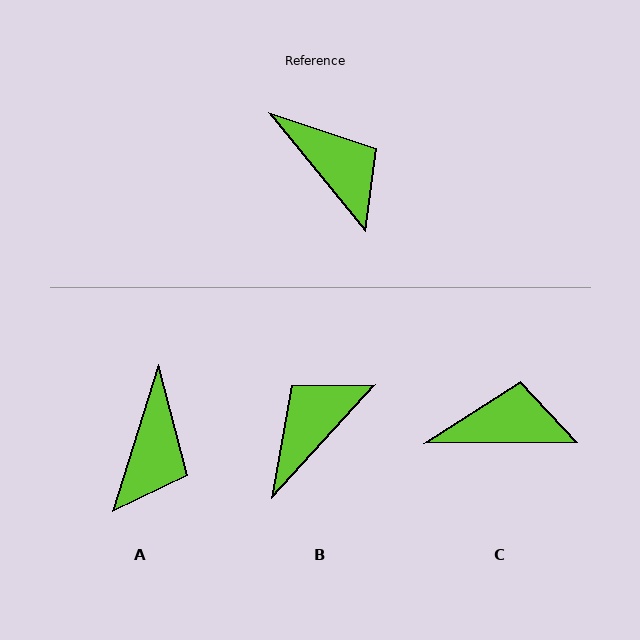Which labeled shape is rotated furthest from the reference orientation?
B, about 98 degrees away.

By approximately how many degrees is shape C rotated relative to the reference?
Approximately 51 degrees counter-clockwise.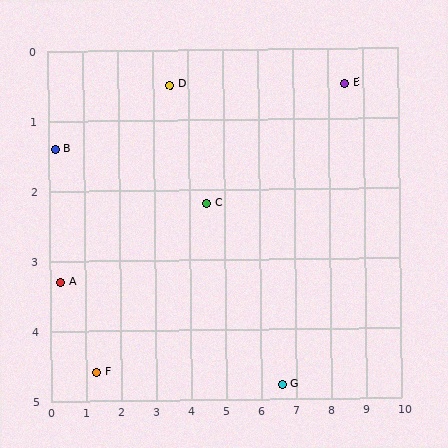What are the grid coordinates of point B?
Point B is at approximately (0.2, 1.4).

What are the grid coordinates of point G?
Point G is at approximately (6.6, 4.8).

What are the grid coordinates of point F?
Point F is at approximately (1.3, 4.6).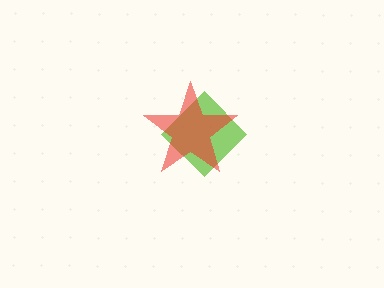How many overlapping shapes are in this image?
There are 2 overlapping shapes in the image.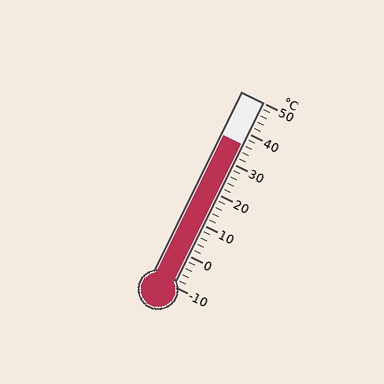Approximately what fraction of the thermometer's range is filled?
The thermometer is filled to approximately 75% of its range.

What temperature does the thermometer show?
The thermometer shows approximately 36°C.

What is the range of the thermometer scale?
The thermometer scale ranges from -10°C to 50°C.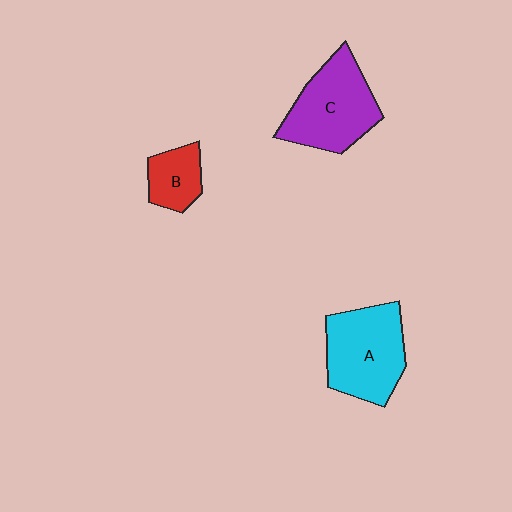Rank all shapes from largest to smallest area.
From largest to smallest: A (cyan), C (purple), B (red).